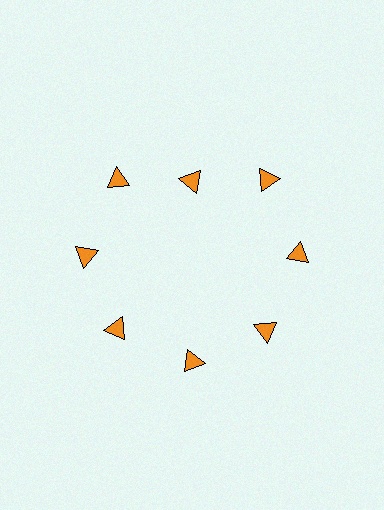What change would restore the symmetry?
The symmetry would be restored by moving it outward, back onto the ring so that all 8 triangles sit at equal angles and equal distance from the center.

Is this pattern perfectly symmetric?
No. The 8 orange triangles are arranged in a ring, but one element near the 12 o'clock position is pulled inward toward the center, breaking the 8-fold rotational symmetry.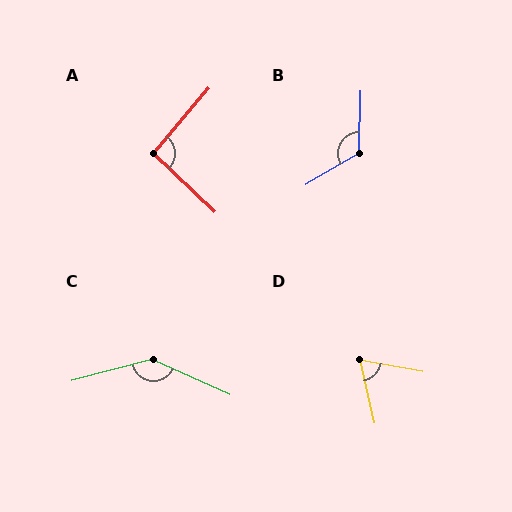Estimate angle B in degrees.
Approximately 122 degrees.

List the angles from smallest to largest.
D (67°), A (94°), B (122°), C (141°).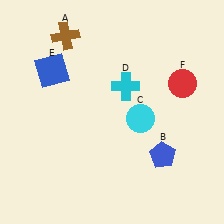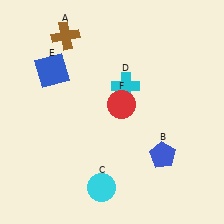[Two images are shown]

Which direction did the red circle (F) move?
The red circle (F) moved left.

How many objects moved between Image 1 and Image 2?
2 objects moved between the two images.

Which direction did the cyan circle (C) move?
The cyan circle (C) moved down.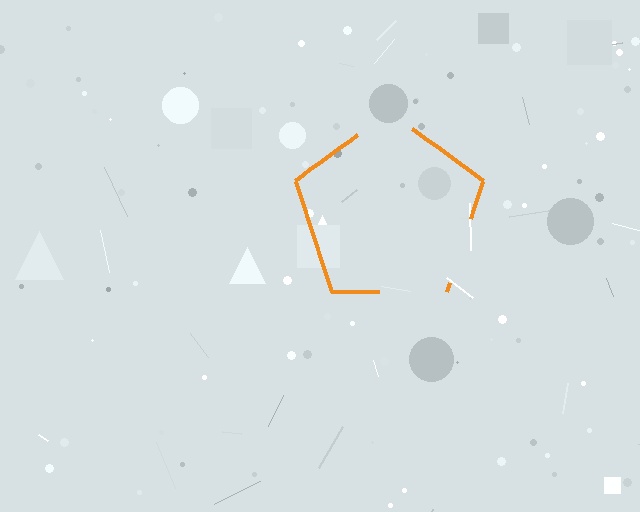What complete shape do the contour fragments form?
The contour fragments form a pentagon.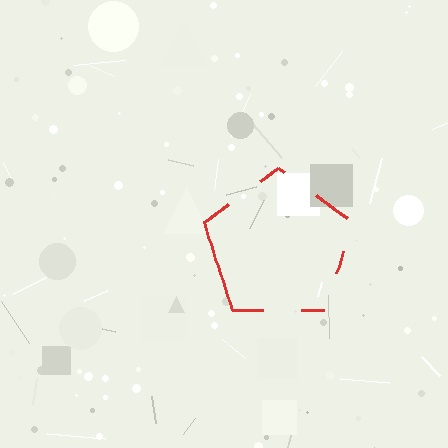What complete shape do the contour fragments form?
The contour fragments form a pentagon.